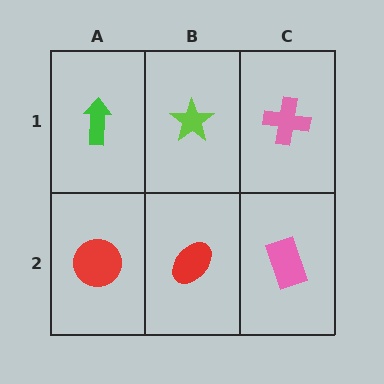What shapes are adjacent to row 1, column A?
A red circle (row 2, column A), a lime star (row 1, column B).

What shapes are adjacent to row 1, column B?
A red ellipse (row 2, column B), a green arrow (row 1, column A), a pink cross (row 1, column C).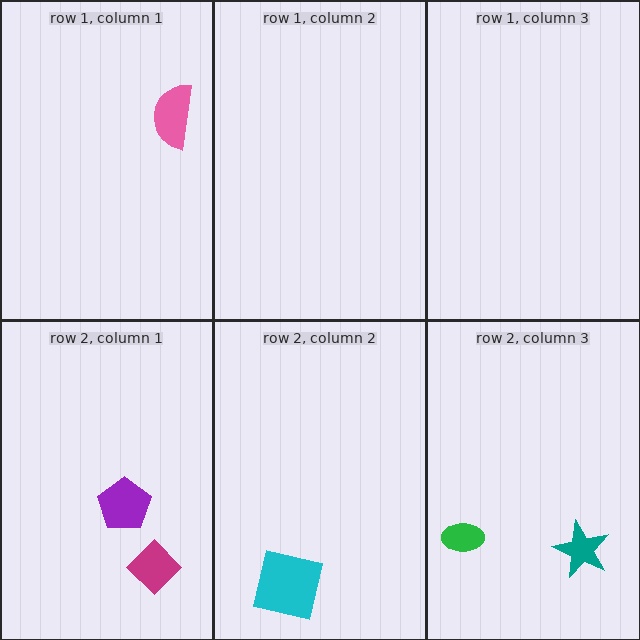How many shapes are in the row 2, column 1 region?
2.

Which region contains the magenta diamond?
The row 2, column 1 region.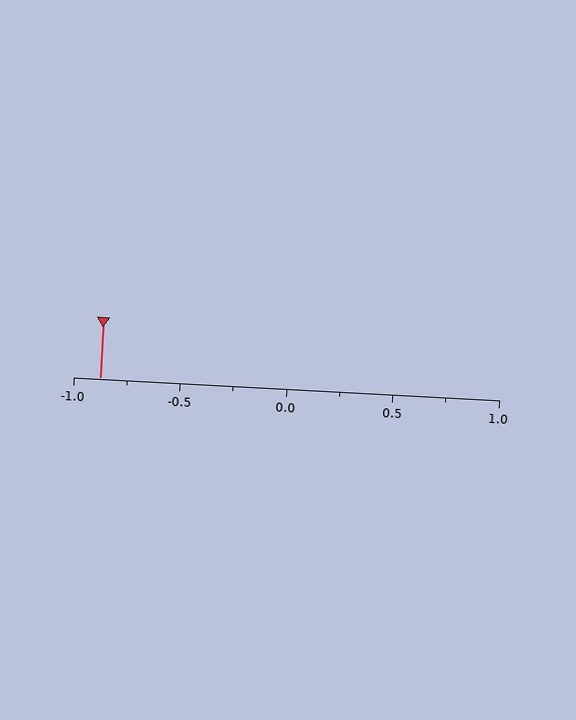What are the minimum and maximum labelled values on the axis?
The axis runs from -1.0 to 1.0.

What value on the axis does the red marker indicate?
The marker indicates approximately -0.88.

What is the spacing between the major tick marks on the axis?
The major ticks are spaced 0.5 apart.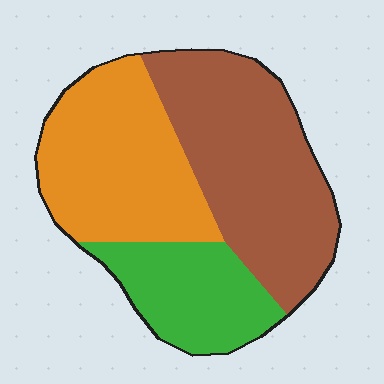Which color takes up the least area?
Green, at roughly 20%.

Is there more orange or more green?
Orange.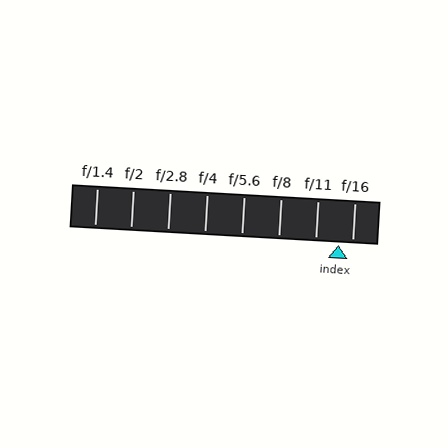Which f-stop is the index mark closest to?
The index mark is closest to f/16.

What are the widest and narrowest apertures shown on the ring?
The widest aperture shown is f/1.4 and the narrowest is f/16.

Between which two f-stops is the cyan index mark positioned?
The index mark is between f/11 and f/16.